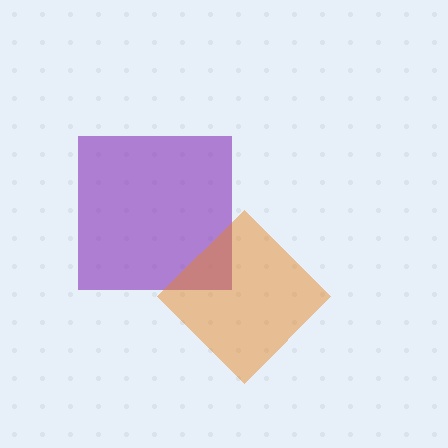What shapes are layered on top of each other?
The layered shapes are: a purple square, an orange diamond.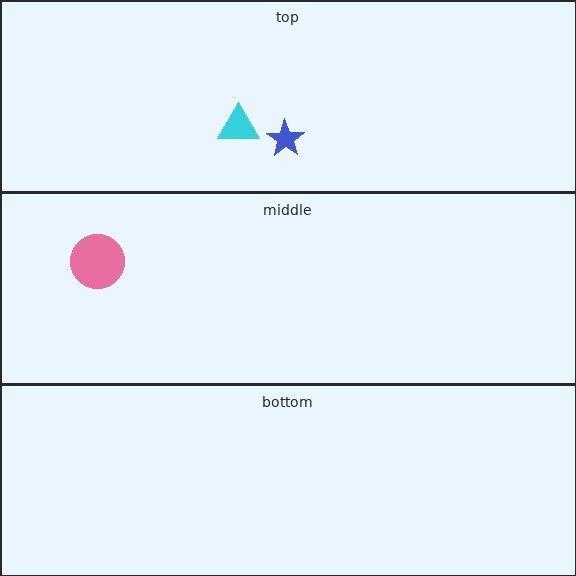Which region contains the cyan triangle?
The top region.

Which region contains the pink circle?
The middle region.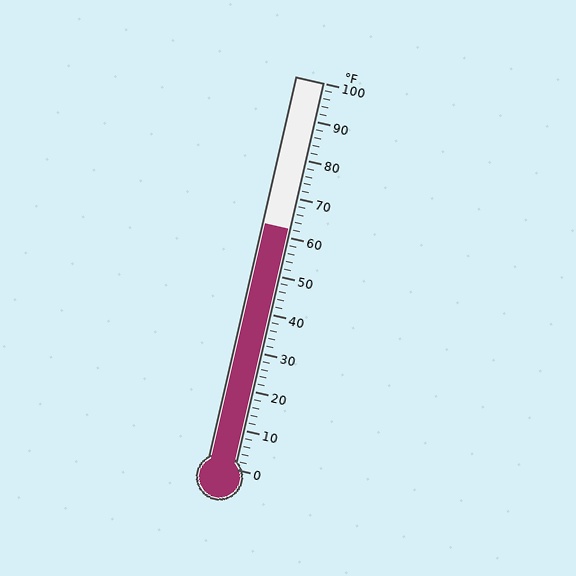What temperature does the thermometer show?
The thermometer shows approximately 62°F.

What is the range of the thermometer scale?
The thermometer scale ranges from 0°F to 100°F.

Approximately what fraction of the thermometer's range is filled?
The thermometer is filled to approximately 60% of its range.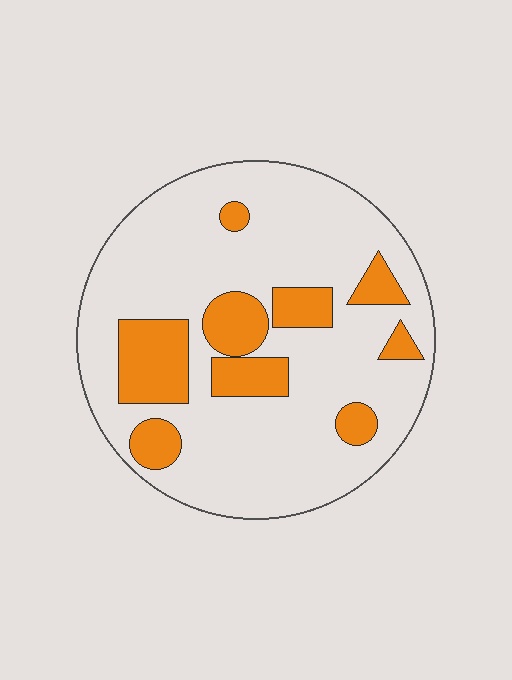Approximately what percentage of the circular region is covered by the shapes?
Approximately 20%.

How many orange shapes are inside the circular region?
9.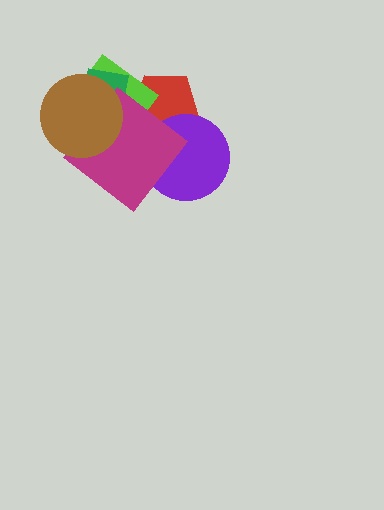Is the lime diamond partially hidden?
Yes, it is partially covered by another shape.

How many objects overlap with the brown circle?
3 objects overlap with the brown circle.